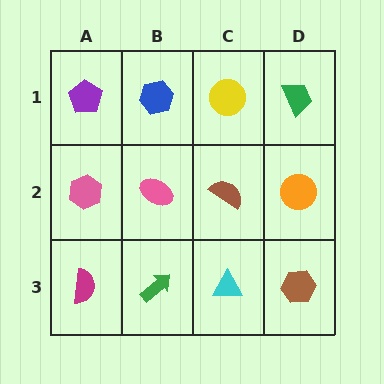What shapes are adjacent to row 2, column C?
A yellow circle (row 1, column C), a cyan triangle (row 3, column C), a pink ellipse (row 2, column B), an orange circle (row 2, column D).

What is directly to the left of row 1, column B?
A purple pentagon.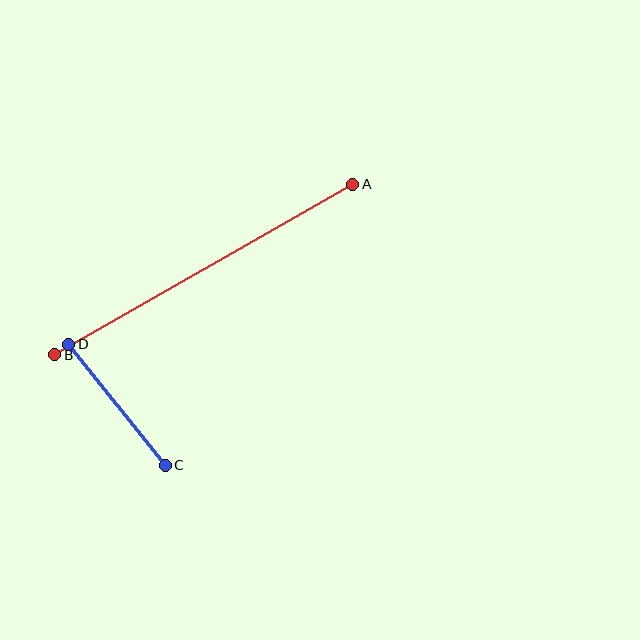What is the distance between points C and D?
The distance is approximately 155 pixels.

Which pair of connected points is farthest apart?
Points A and B are farthest apart.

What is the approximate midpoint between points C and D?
The midpoint is at approximately (117, 405) pixels.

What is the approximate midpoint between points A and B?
The midpoint is at approximately (204, 270) pixels.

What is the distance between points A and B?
The distance is approximately 344 pixels.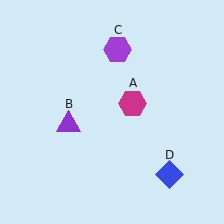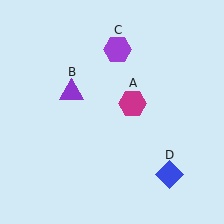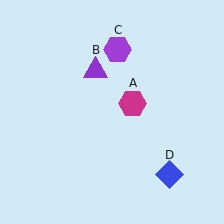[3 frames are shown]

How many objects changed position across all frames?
1 object changed position: purple triangle (object B).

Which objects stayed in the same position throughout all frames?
Magenta hexagon (object A) and purple hexagon (object C) and blue diamond (object D) remained stationary.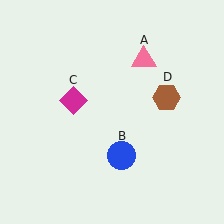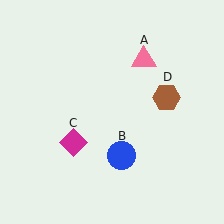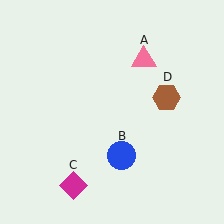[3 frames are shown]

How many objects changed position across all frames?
1 object changed position: magenta diamond (object C).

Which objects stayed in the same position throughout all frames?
Pink triangle (object A) and blue circle (object B) and brown hexagon (object D) remained stationary.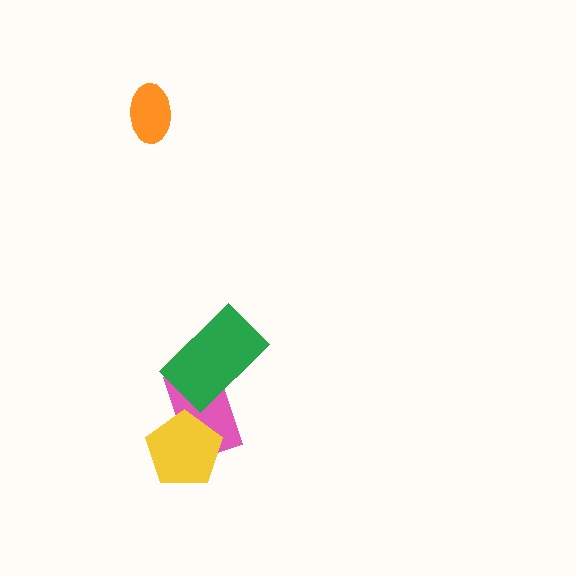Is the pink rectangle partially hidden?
Yes, it is partially covered by another shape.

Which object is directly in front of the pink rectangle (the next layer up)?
The yellow pentagon is directly in front of the pink rectangle.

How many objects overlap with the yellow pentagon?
1 object overlaps with the yellow pentagon.